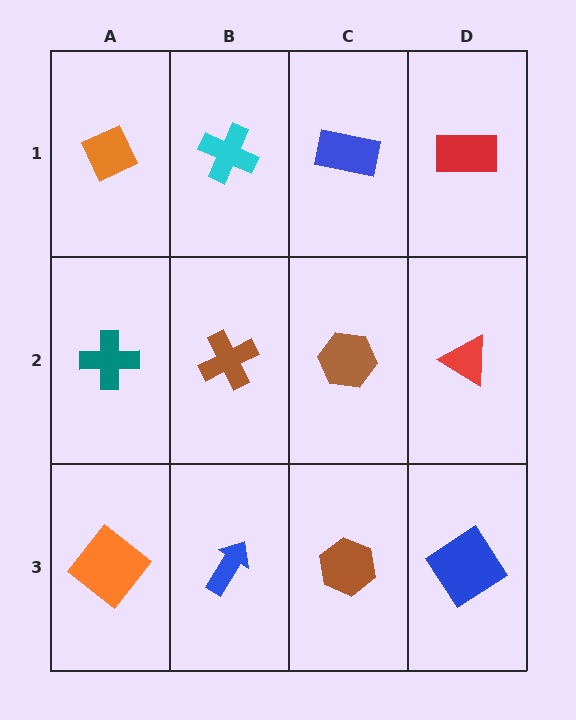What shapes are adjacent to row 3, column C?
A brown hexagon (row 2, column C), a blue arrow (row 3, column B), a blue diamond (row 3, column D).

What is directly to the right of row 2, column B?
A brown hexagon.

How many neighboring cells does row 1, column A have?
2.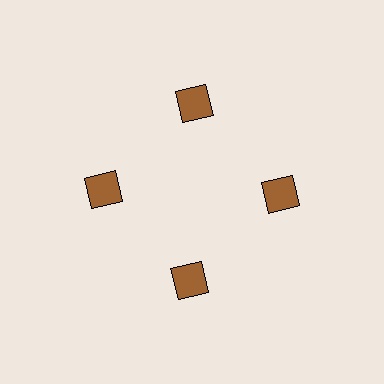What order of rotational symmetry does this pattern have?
This pattern has 4-fold rotational symmetry.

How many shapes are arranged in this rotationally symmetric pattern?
There are 4 shapes, arranged in 4 groups of 1.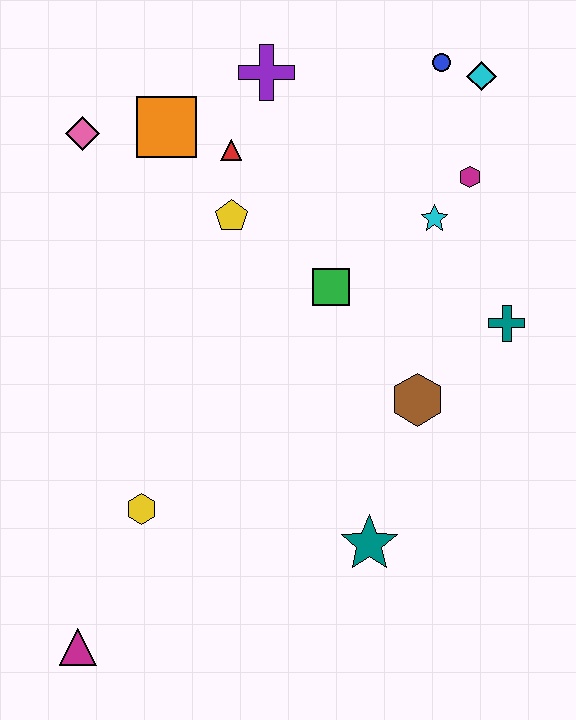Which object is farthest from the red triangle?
The magenta triangle is farthest from the red triangle.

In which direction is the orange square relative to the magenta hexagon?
The orange square is to the left of the magenta hexagon.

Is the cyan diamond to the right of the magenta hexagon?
Yes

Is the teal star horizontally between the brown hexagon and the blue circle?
No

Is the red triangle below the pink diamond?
Yes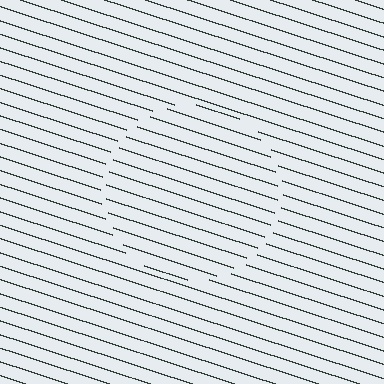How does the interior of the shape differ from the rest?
The interior of the shape contains the same grating, shifted by half a period — the contour is defined by the phase discontinuity where line-ends from the inner and outer gratings abut.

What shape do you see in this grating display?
An illusory circle. The interior of the shape contains the same grating, shifted by half a period — the contour is defined by the phase discontinuity where line-ends from the inner and outer gratings abut.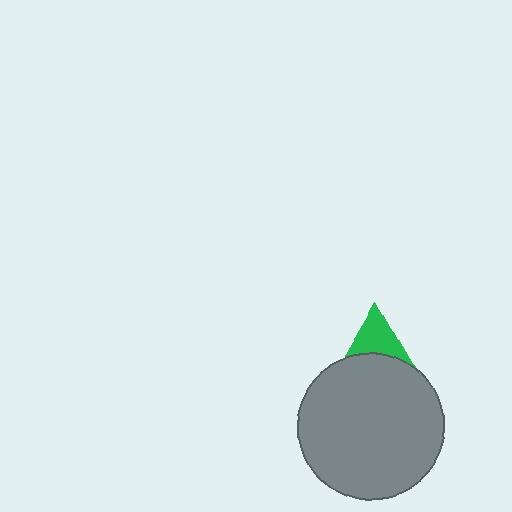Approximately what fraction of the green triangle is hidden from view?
Roughly 69% of the green triangle is hidden behind the gray circle.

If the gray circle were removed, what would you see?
You would see the complete green triangle.